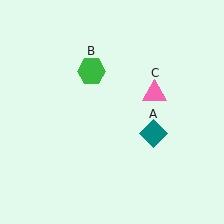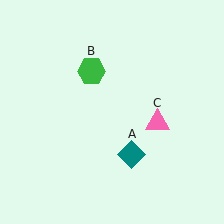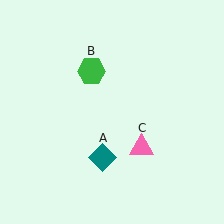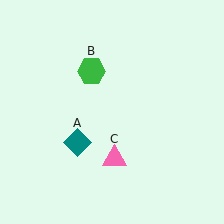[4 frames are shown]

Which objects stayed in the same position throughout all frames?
Green hexagon (object B) remained stationary.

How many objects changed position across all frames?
2 objects changed position: teal diamond (object A), pink triangle (object C).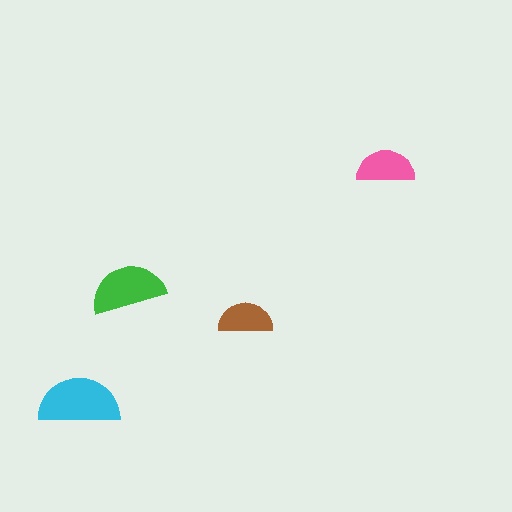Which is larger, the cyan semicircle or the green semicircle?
The cyan one.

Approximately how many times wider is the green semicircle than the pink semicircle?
About 1.5 times wider.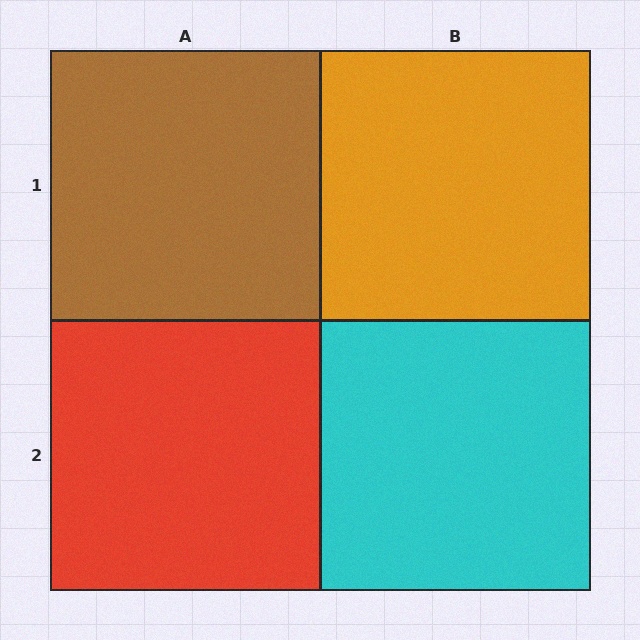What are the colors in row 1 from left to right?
Brown, orange.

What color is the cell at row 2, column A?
Red.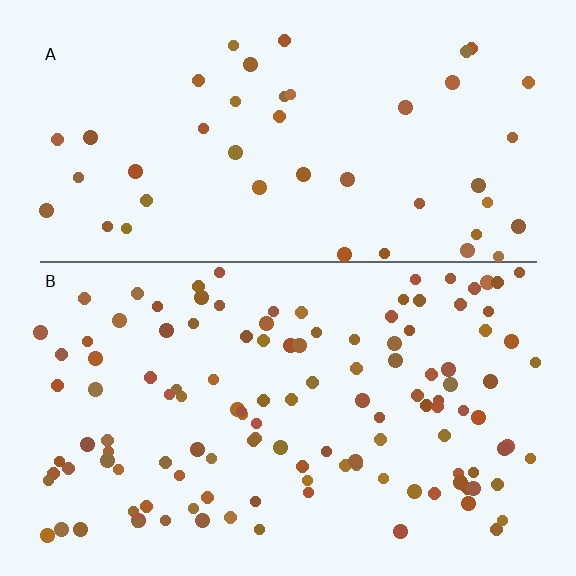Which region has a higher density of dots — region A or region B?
B (the bottom).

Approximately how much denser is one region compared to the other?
Approximately 2.7× — region B over region A.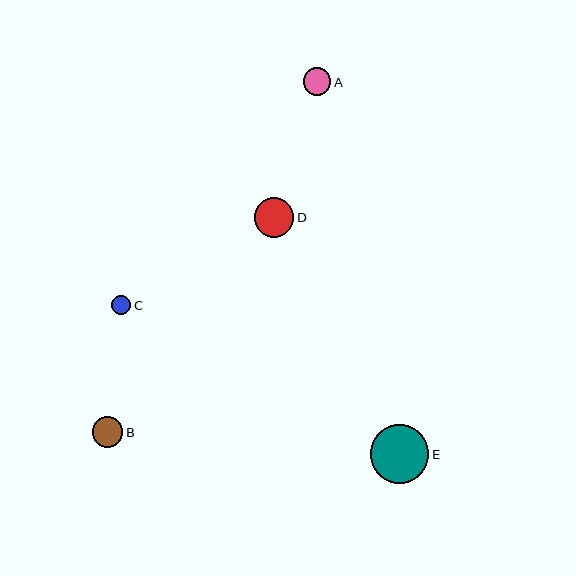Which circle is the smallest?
Circle C is the smallest with a size of approximately 19 pixels.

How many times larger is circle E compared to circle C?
Circle E is approximately 3.0 times the size of circle C.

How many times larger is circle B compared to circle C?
Circle B is approximately 1.6 times the size of circle C.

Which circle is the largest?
Circle E is the largest with a size of approximately 58 pixels.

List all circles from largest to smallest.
From largest to smallest: E, D, B, A, C.